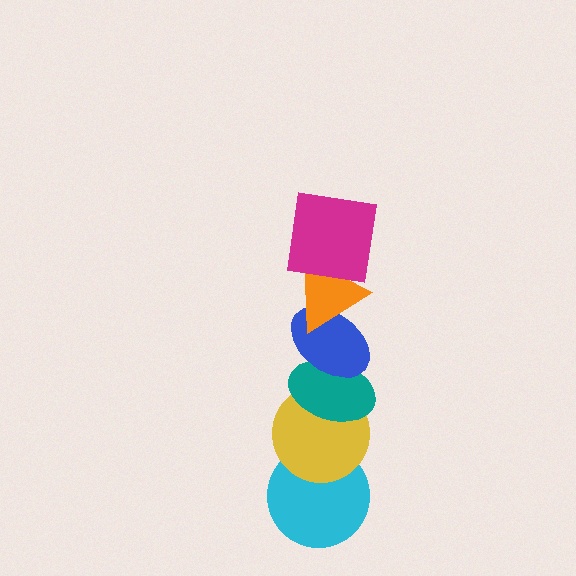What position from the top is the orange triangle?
The orange triangle is 2nd from the top.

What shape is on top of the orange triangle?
The magenta square is on top of the orange triangle.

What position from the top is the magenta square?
The magenta square is 1st from the top.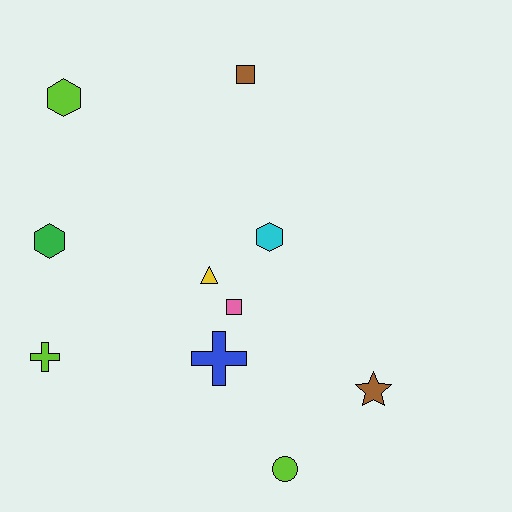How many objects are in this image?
There are 10 objects.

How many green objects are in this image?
There is 1 green object.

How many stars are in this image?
There is 1 star.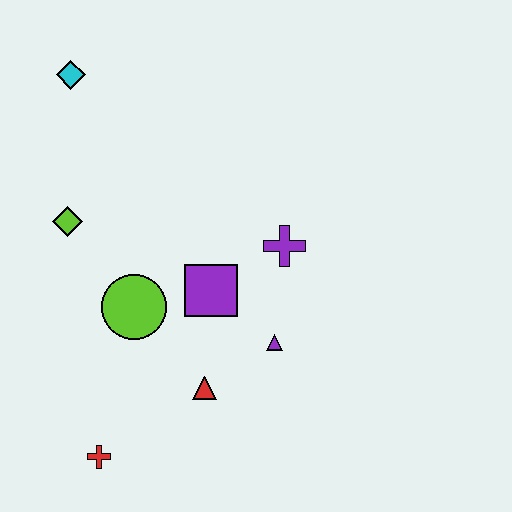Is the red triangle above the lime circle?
No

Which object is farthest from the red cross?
The cyan diamond is farthest from the red cross.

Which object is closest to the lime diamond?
The lime circle is closest to the lime diamond.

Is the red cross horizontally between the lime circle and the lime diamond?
Yes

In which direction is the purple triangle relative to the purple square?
The purple triangle is to the right of the purple square.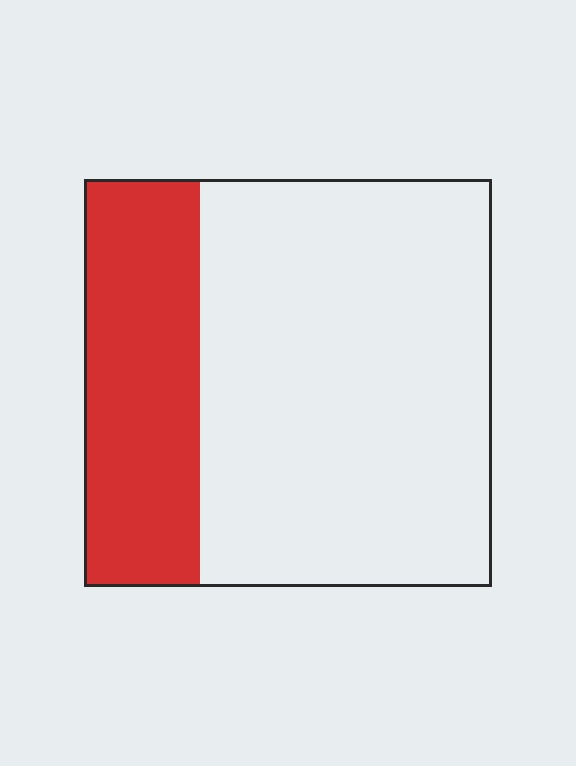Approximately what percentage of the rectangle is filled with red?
Approximately 30%.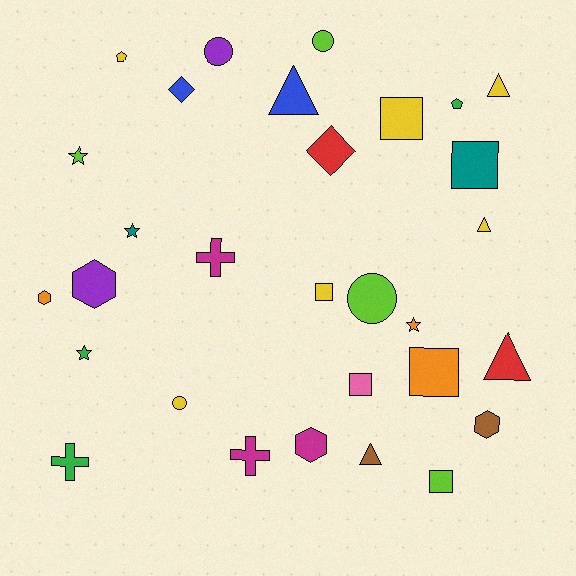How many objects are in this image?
There are 30 objects.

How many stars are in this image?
There are 4 stars.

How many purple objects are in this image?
There are 2 purple objects.